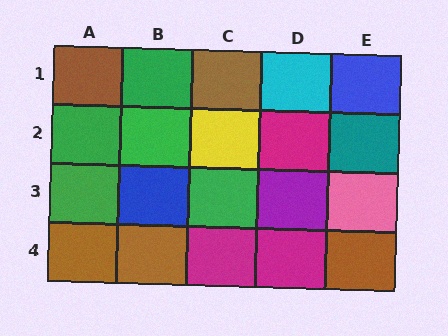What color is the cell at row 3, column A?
Green.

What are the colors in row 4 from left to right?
Brown, brown, magenta, magenta, brown.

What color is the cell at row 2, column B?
Green.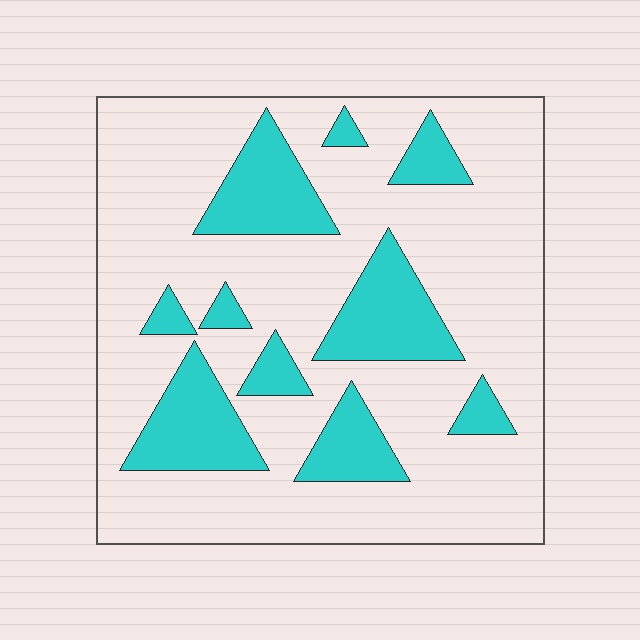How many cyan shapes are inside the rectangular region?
10.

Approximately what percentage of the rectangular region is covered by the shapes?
Approximately 25%.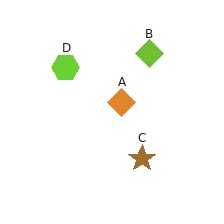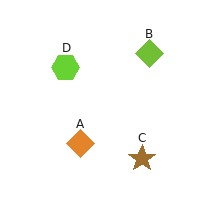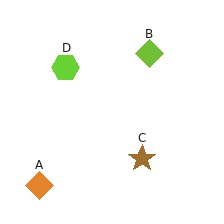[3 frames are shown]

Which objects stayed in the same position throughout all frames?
Lime diamond (object B) and brown star (object C) and lime hexagon (object D) remained stationary.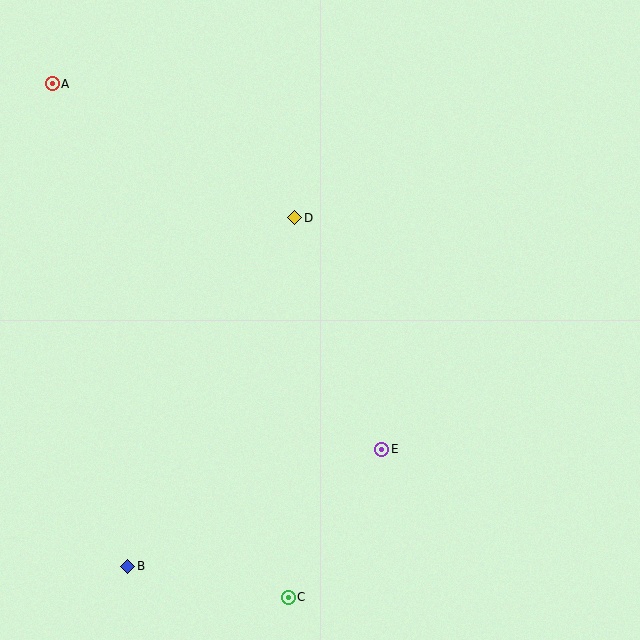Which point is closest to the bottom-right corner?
Point E is closest to the bottom-right corner.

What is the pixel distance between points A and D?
The distance between A and D is 277 pixels.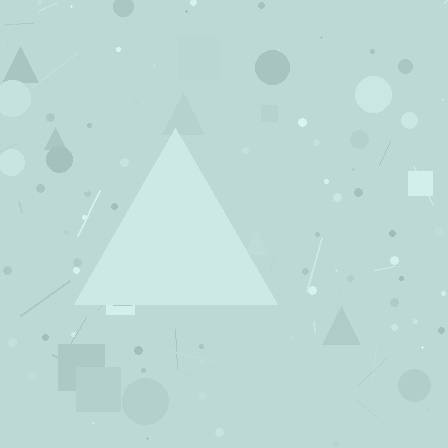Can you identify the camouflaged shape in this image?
The camouflaged shape is a triangle.